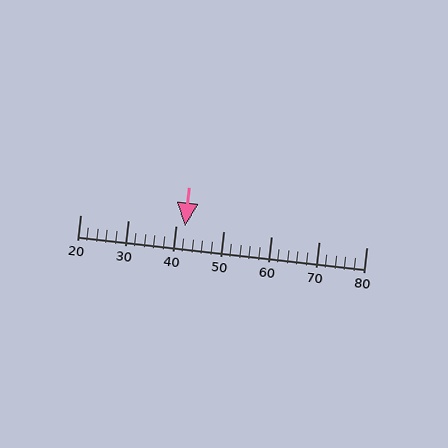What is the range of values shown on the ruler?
The ruler shows values from 20 to 80.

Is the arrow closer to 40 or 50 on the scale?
The arrow is closer to 40.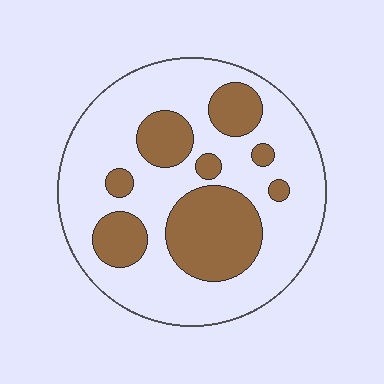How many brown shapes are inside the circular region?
8.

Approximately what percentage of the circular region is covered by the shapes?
Approximately 30%.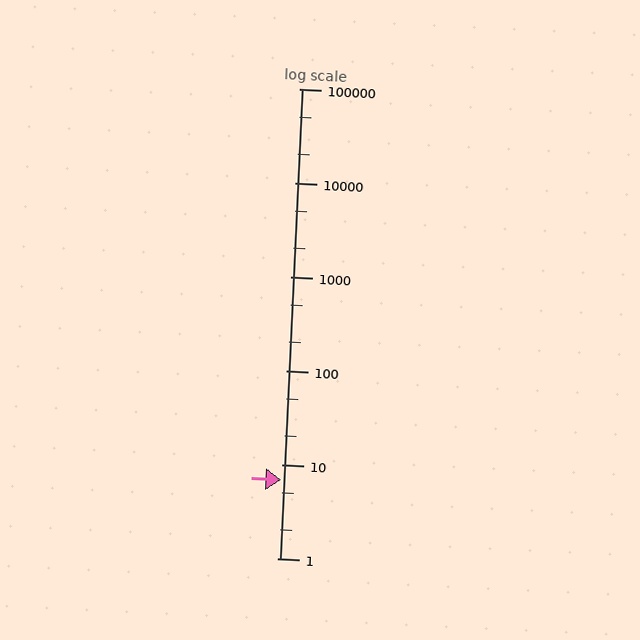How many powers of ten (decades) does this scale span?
The scale spans 5 decades, from 1 to 100000.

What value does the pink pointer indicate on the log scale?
The pointer indicates approximately 6.9.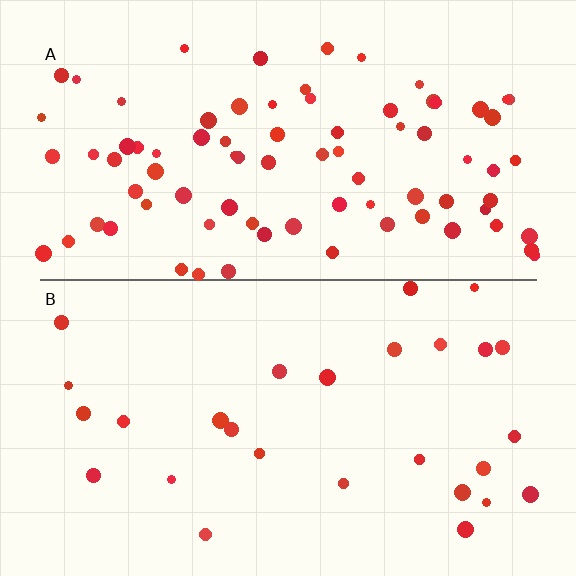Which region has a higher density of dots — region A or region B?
A (the top).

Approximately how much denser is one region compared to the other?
Approximately 3.0× — region A over region B.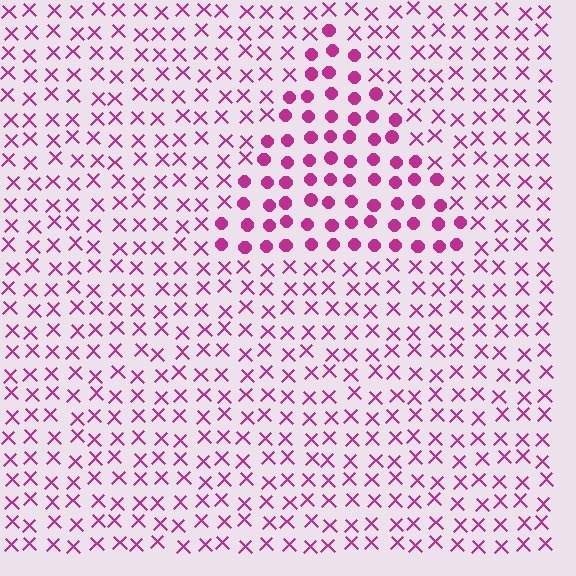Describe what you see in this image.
The image is filled with small magenta elements arranged in a uniform grid. A triangle-shaped region contains circles, while the surrounding area contains X marks. The boundary is defined purely by the change in element shape.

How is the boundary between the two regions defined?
The boundary is defined by a change in element shape: circles inside vs. X marks outside. All elements share the same color and spacing.